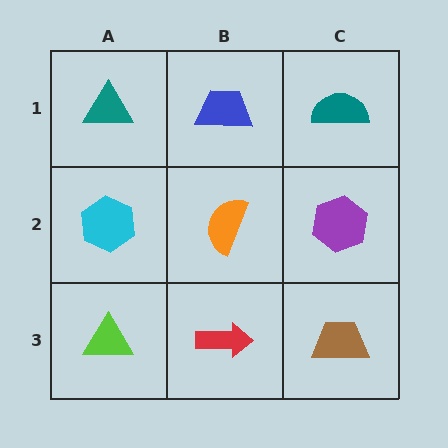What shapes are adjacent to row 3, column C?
A purple hexagon (row 2, column C), a red arrow (row 3, column B).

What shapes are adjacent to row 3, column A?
A cyan hexagon (row 2, column A), a red arrow (row 3, column B).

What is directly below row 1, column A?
A cyan hexagon.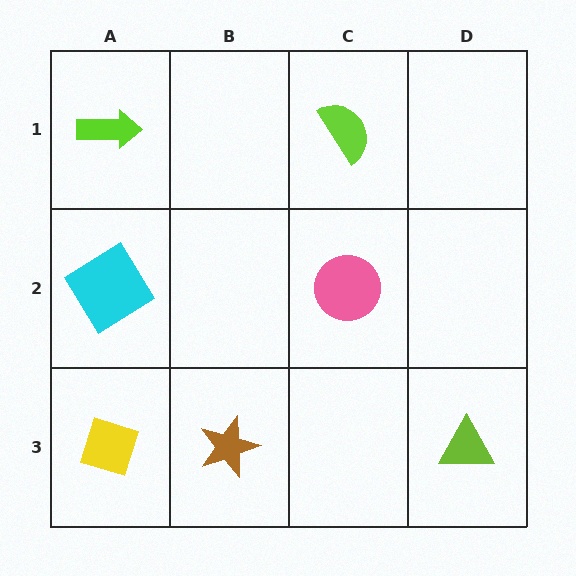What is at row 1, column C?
A lime semicircle.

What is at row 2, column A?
A cyan diamond.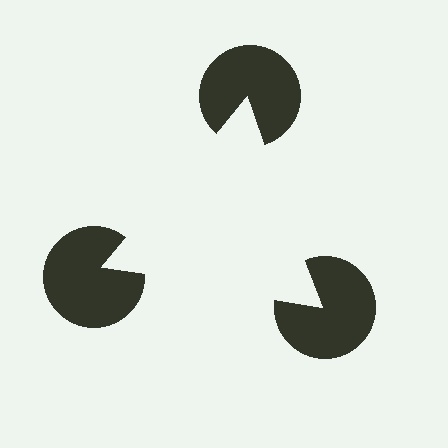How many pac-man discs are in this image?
There are 3 — one at each vertex of the illusory triangle.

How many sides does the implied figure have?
3 sides.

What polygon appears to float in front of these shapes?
An illusory triangle — its edges are inferred from the aligned wedge cuts in the pac-man discs, not physically drawn.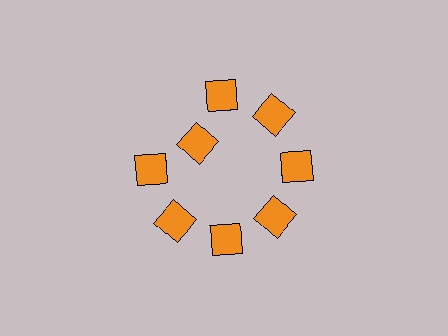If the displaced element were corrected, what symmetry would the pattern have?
It would have 8-fold rotational symmetry — the pattern would map onto itself every 45 degrees.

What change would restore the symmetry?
The symmetry would be restored by moving it outward, back onto the ring so that all 8 diamonds sit at equal angles and equal distance from the center.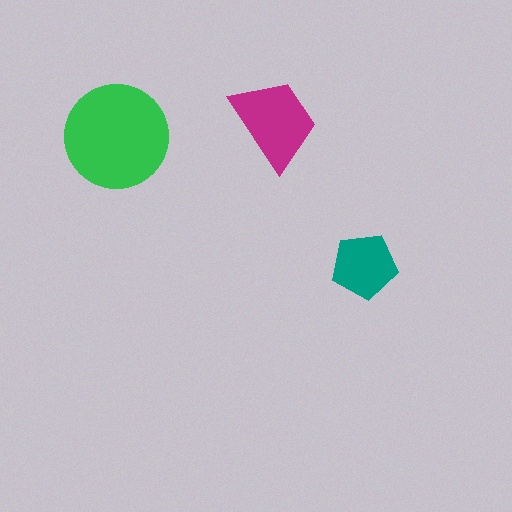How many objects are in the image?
There are 3 objects in the image.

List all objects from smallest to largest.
The teal pentagon, the magenta trapezoid, the green circle.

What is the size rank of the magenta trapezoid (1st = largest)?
2nd.